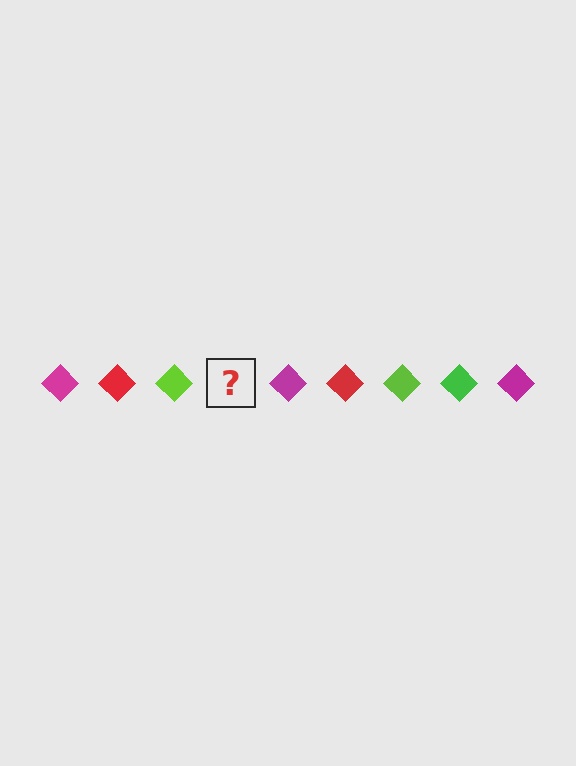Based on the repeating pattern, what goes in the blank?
The blank should be a green diamond.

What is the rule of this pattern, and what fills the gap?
The rule is that the pattern cycles through magenta, red, lime, green diamonds. The gap should be filled with a green diamond.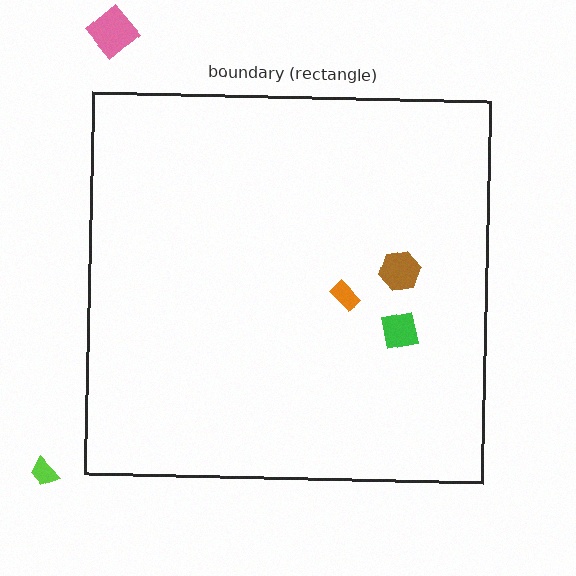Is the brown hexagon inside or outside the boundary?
Inside.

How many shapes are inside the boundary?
3 inside, 2 outside.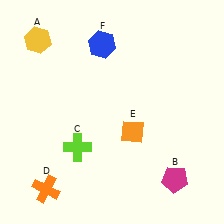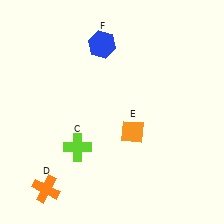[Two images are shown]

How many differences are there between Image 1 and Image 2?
There are 2 differences between the two images.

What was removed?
The magenta pentagon (B), the yellow hexagon (A) were removed in Image 2.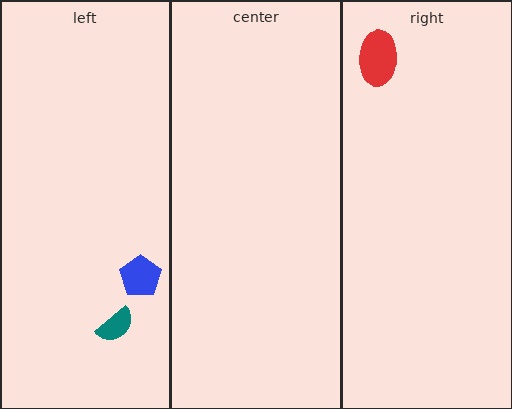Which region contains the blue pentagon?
The left region.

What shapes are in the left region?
The teal semicircle, the blue pentagon.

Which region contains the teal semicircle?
The left region.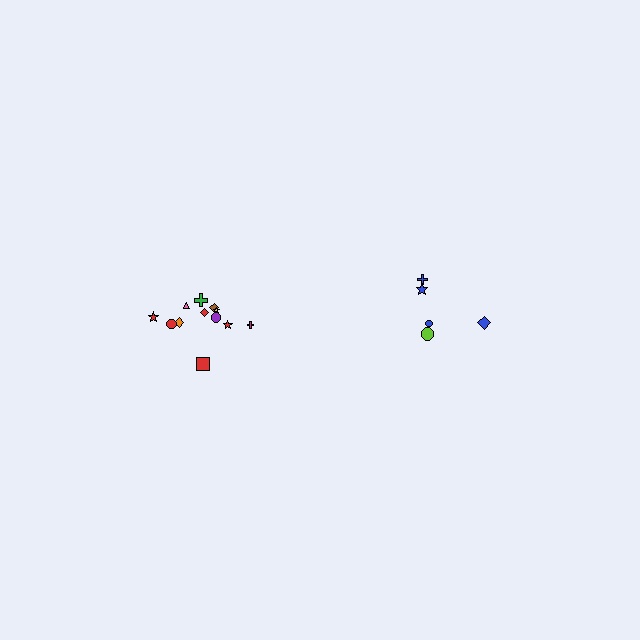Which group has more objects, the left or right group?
The left group.